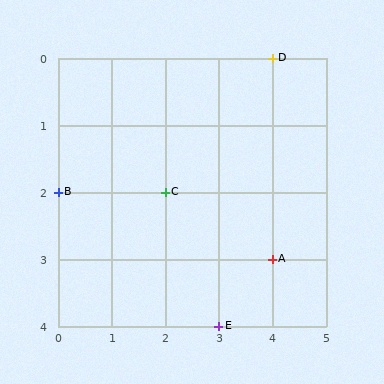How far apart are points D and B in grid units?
Points D and B are 4 columns and 2 rows apart (about 4.5 grid units diagonally).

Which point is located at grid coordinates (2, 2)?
Point C is at (2, 2).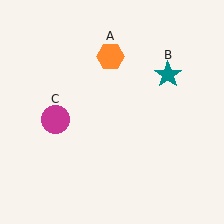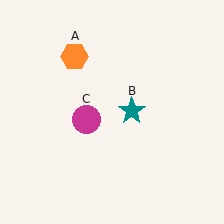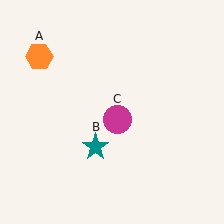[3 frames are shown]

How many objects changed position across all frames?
3 objects changed position: orange hexagon (object A), teal star (object B), magenta circle (object C).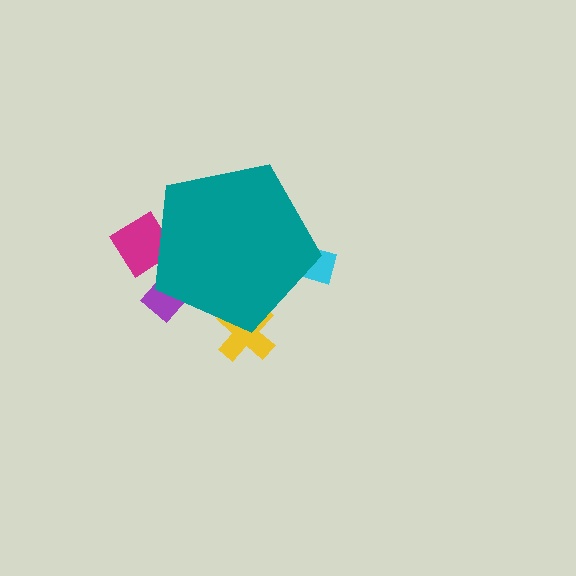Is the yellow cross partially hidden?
Yes, the yellow cross is partially hidden behind the teal pentagon.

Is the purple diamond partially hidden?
Yes, the purple diamond is partially hidden behind the teal pentagon.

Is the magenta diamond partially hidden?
Yes, the magenta diamond is partially hidden behind the teal pentagon.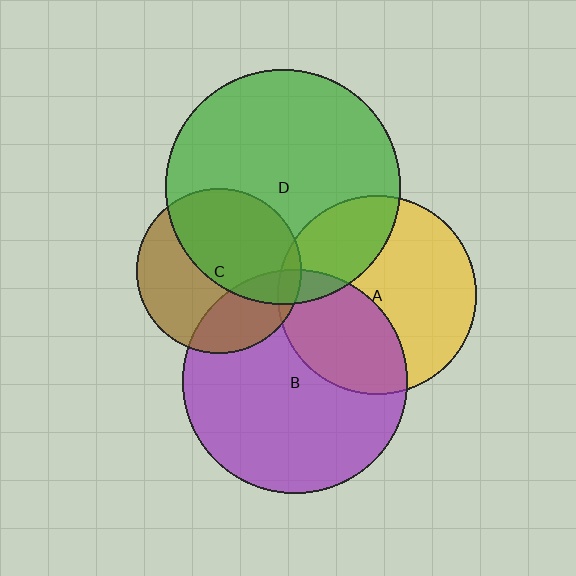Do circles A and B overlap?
Yes.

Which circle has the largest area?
Circle D (green).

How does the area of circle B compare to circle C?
Approximately 1.8 times.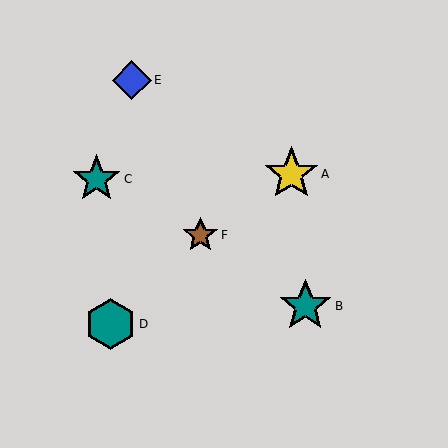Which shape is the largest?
The yellow star (labeled A) is the largest.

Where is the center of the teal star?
The center of the teal star is at (97, 179).